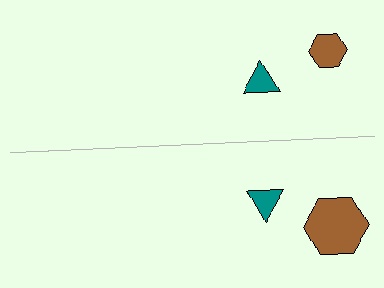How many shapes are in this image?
There are 4 shapes in this image.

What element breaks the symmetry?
The brown hexagon on the bottom side has a different size than its mirror counterpart.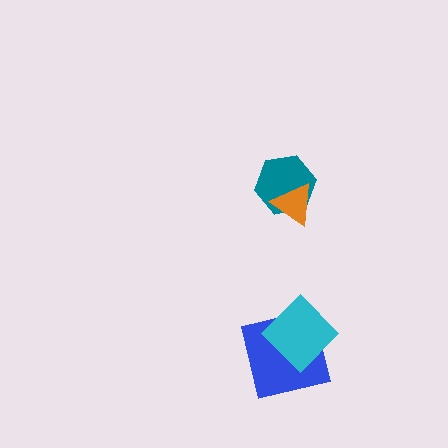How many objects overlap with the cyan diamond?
1 object overlaps with the cyan diamond.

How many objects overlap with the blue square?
1 object overlaps with the blue square.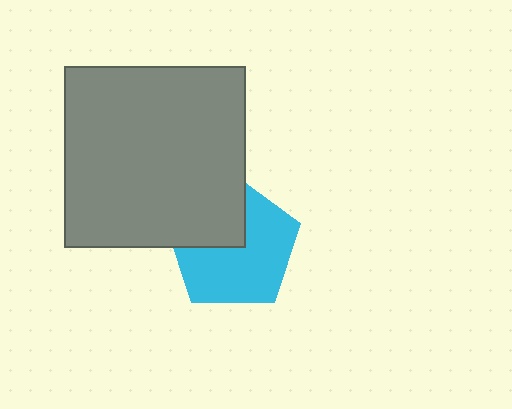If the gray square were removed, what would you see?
You would see the complete cyan pentagon.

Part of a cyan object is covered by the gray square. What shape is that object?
It is a pentagon.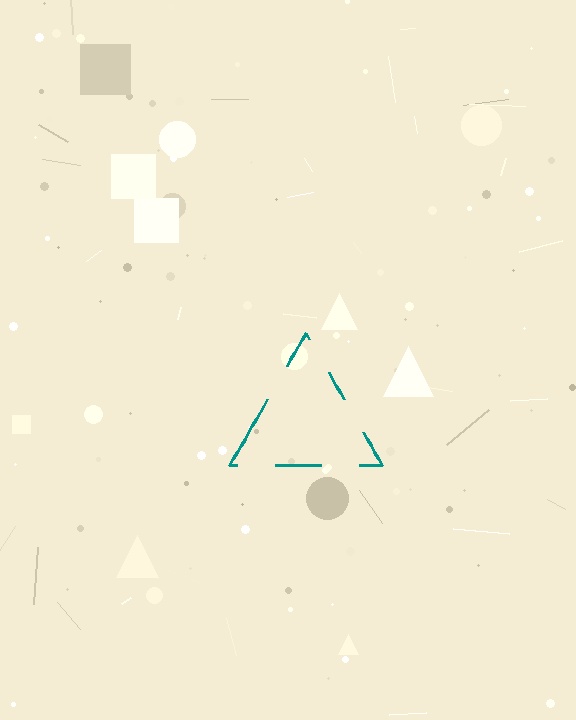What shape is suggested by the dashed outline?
The dashed outline suggests a triangle.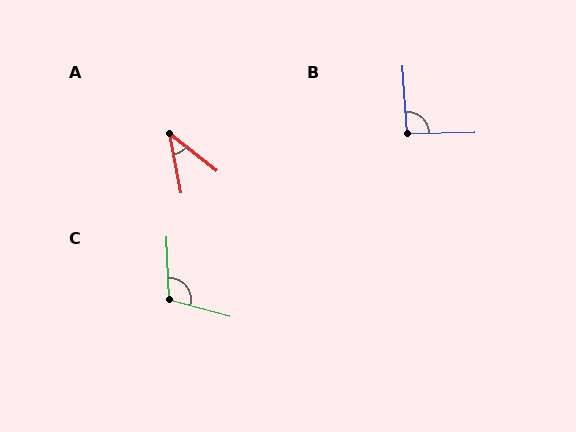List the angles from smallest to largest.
A (41°), B (92°), C (108°).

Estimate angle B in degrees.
Approximately 92 degrees.